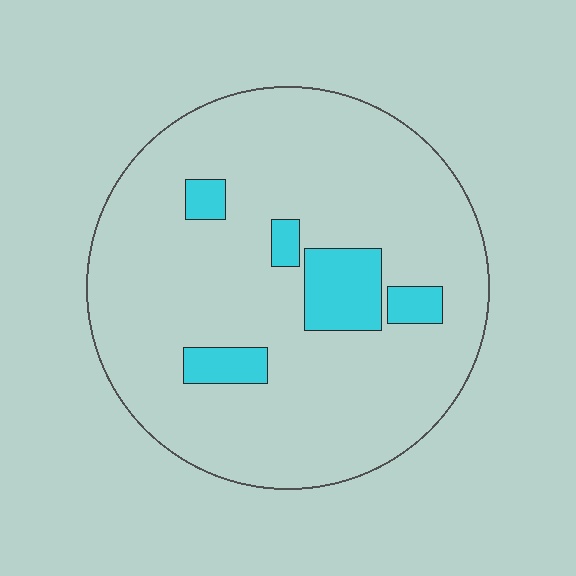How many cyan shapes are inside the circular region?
5.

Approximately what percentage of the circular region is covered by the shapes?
Approximately 10%.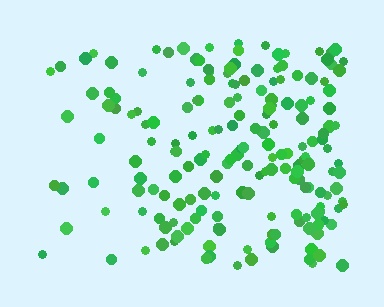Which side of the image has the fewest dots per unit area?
The left.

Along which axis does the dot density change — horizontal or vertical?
Horizontal.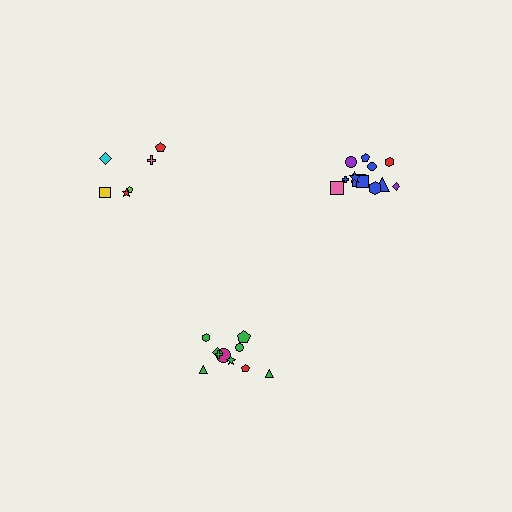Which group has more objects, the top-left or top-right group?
The top-right group.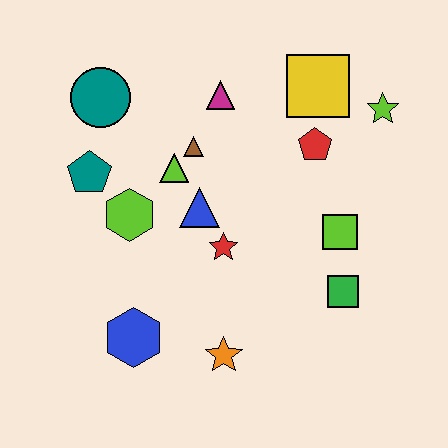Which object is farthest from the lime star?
The blue hexagon is farthest from the lime star.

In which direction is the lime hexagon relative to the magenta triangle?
The lime hexagon is below the magenta triangle.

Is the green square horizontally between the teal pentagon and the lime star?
Yes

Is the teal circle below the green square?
No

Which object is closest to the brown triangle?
The lime triangle is closest to the brown triangle.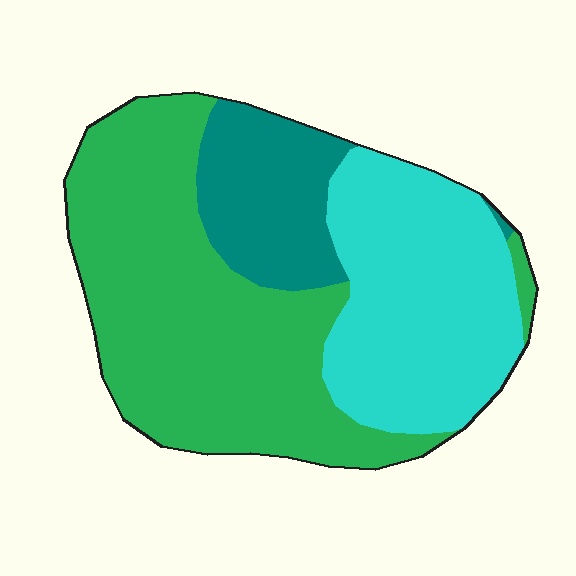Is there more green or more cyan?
Green.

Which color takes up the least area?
Teal, at roughly 15%.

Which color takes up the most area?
Green, at roughly 50%.